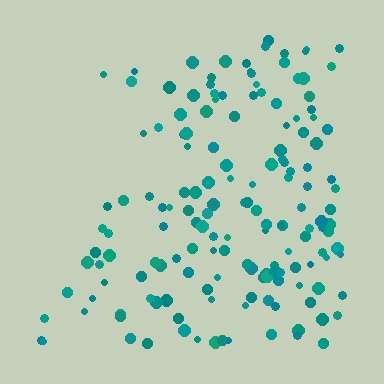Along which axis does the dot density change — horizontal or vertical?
Horizontal.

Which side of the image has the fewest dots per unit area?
The left.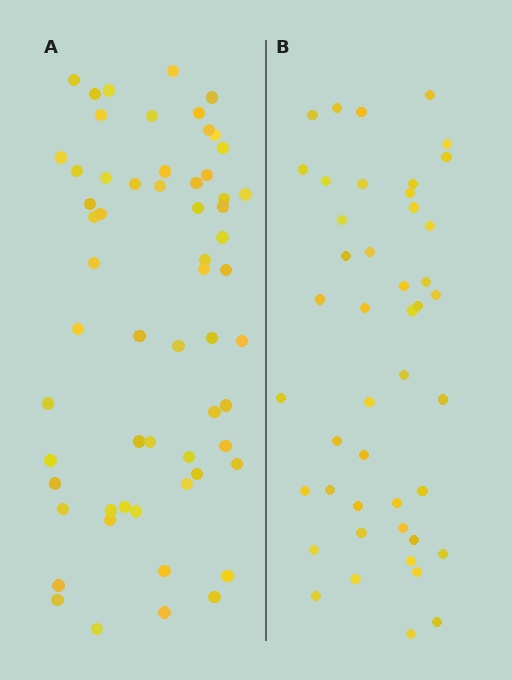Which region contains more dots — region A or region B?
Region A (the left region) has more dots.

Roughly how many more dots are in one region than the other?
Region A has approximately 15 more dots than region B.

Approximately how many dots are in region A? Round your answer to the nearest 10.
About 60 dots.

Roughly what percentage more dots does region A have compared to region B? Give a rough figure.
About 35% more.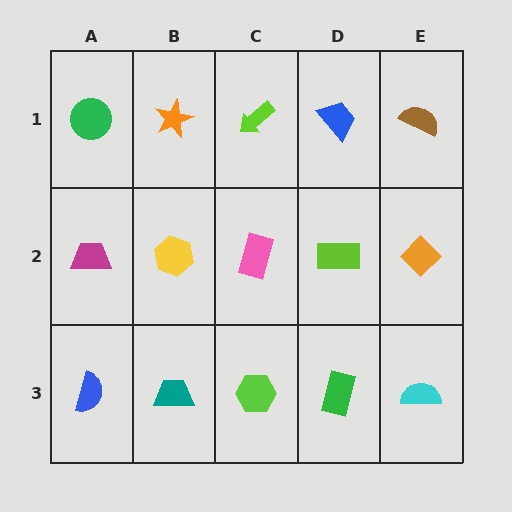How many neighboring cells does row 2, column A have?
3.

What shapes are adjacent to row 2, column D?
A blue trapezoid (row 1, column D), a green rectangle (row 3, column D), a pink rectangle (row 2, column C), an orange diamond (row 2, column E).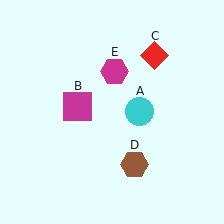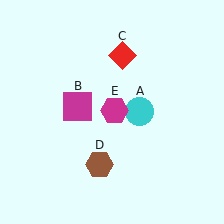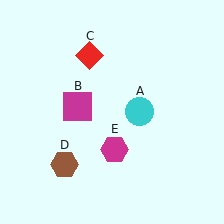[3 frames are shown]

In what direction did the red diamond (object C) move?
The red diamond (object C) moved left.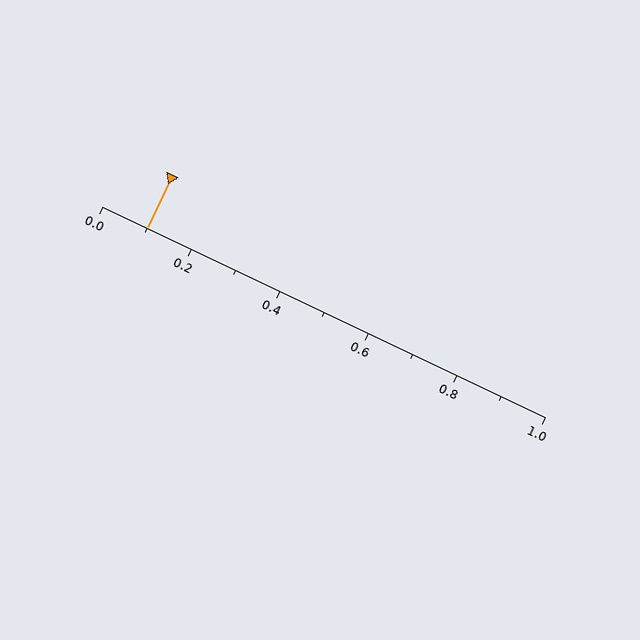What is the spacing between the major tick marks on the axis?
The major ticks are spaced 0.2 apart.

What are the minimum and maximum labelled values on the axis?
The axis runs from 0.0 to 1.0.